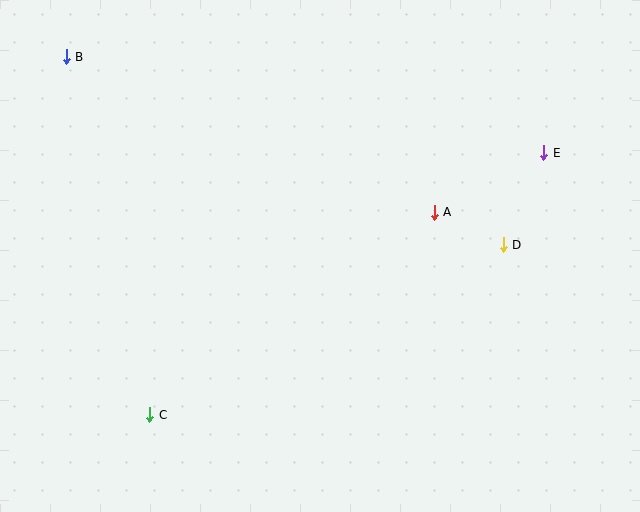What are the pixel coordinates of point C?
Point C is at (149, 415).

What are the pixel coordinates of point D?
Point D is at (503, 245).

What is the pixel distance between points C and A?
The distance between C and A is 349 pixels.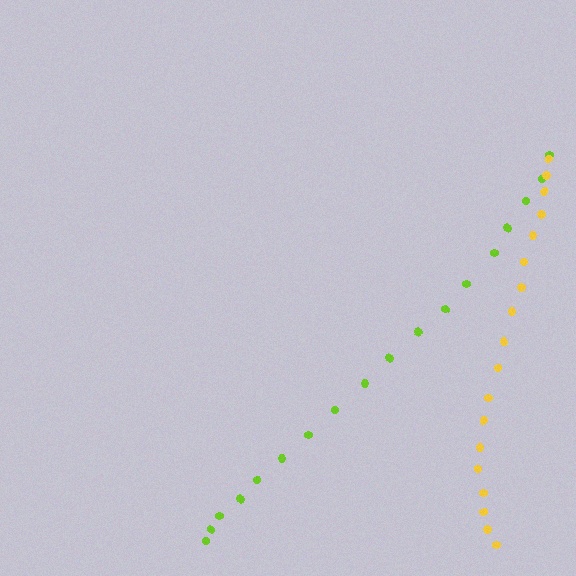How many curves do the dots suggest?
There are 2 distinct paths.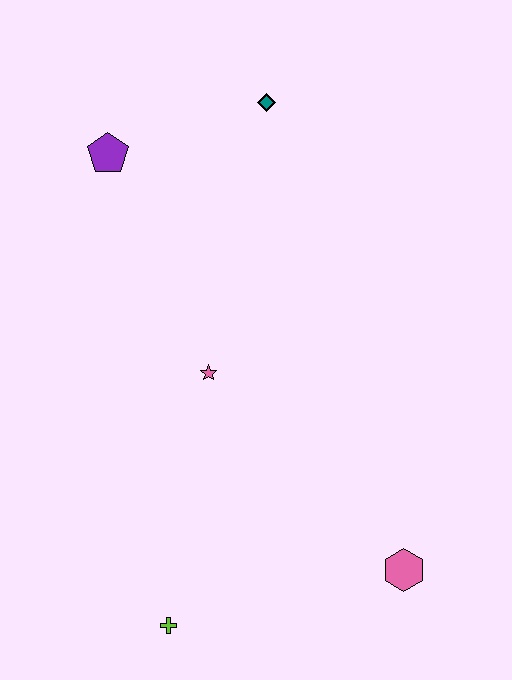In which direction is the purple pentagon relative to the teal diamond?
The purple pentagon is to the left of the teal diamond.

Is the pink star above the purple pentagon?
No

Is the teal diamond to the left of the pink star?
No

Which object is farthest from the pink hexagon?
The purple pentagon is farthest from the pink hexagon.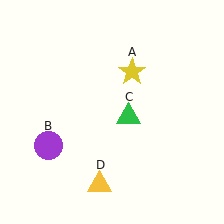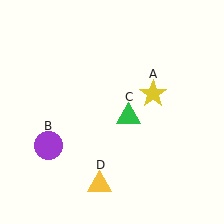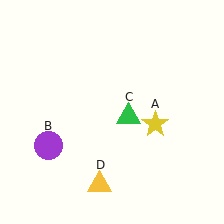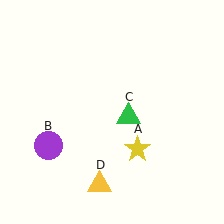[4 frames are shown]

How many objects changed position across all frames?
1 object changed position: yellow star (object A).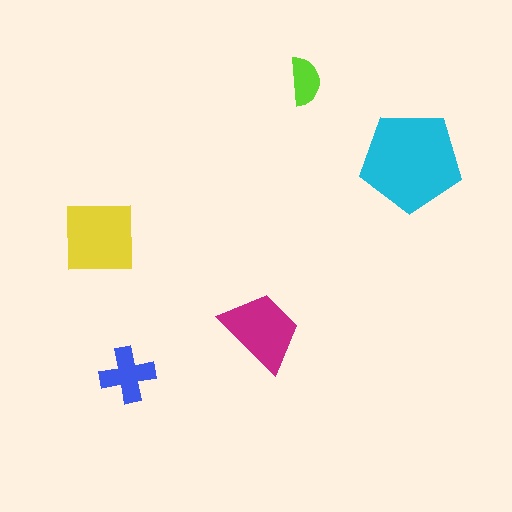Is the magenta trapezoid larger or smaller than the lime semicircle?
Larger.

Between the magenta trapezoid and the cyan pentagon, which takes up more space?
The cyan pentagon.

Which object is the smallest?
The lime semicircle.